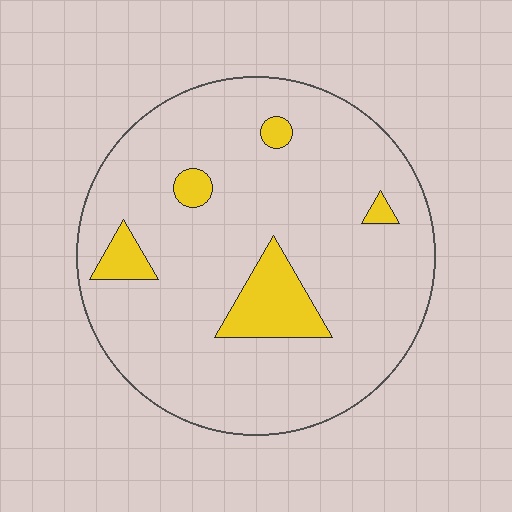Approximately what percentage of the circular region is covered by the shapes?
Approximately 10%.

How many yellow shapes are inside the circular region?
5.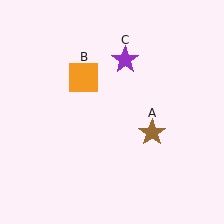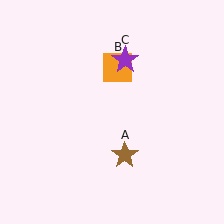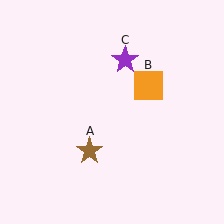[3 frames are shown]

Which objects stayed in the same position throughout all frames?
Purple star (object C) remained stationary.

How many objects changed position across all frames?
2 objects changed position: brown star (object A), orange square (object B).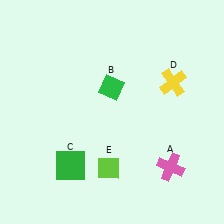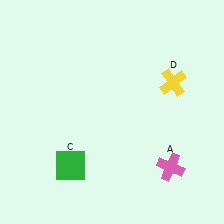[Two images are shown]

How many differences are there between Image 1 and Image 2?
There are 2 differences between the two images.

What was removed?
The green diamond (B), the lime diamond (E) were removed in Image 2.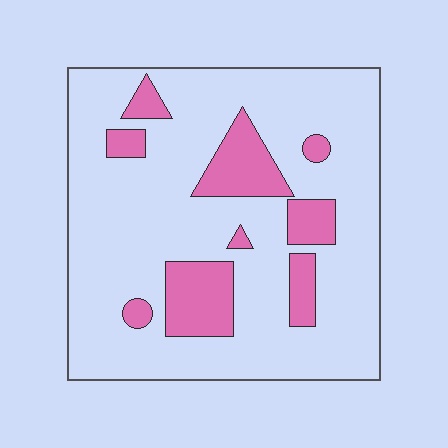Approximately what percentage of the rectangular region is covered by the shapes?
Approximately 20%.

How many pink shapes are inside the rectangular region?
9.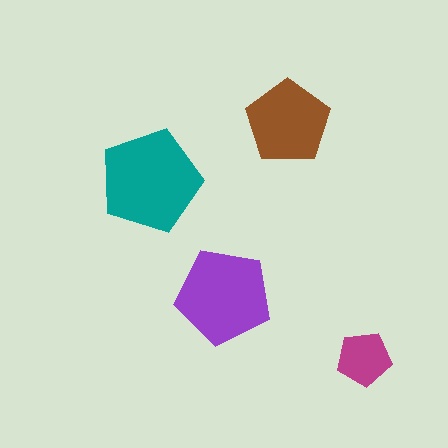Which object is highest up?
The brown pentagon is topmost.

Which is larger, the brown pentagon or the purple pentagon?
The purple one.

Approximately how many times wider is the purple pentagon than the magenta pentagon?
About 2 times wider.